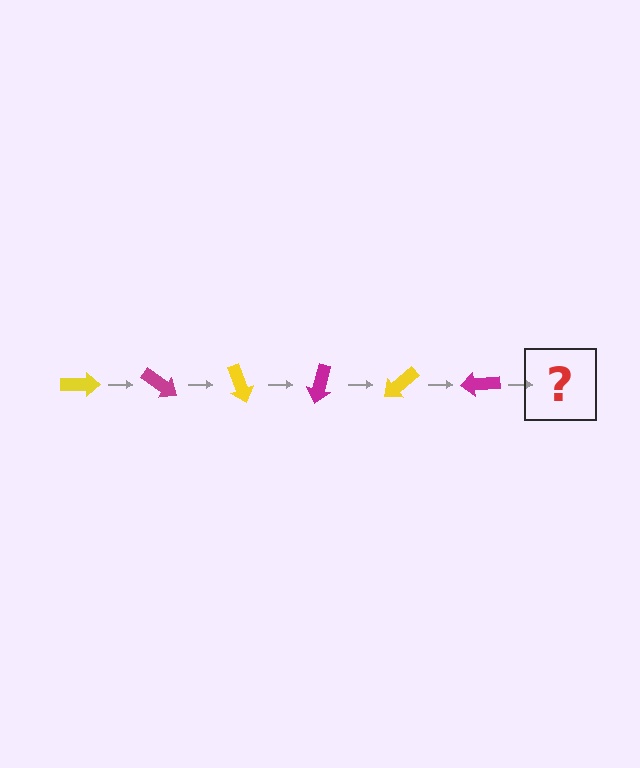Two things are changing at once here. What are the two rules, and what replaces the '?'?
The two rules are that it rotates 35 degrees each step and the color cycles through yellow and magenta. The '?' should be a yellow arrow, rotated 210 degrees from the start.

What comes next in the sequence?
The next element should be a yellow arrow, rotated 210 degrees from the start.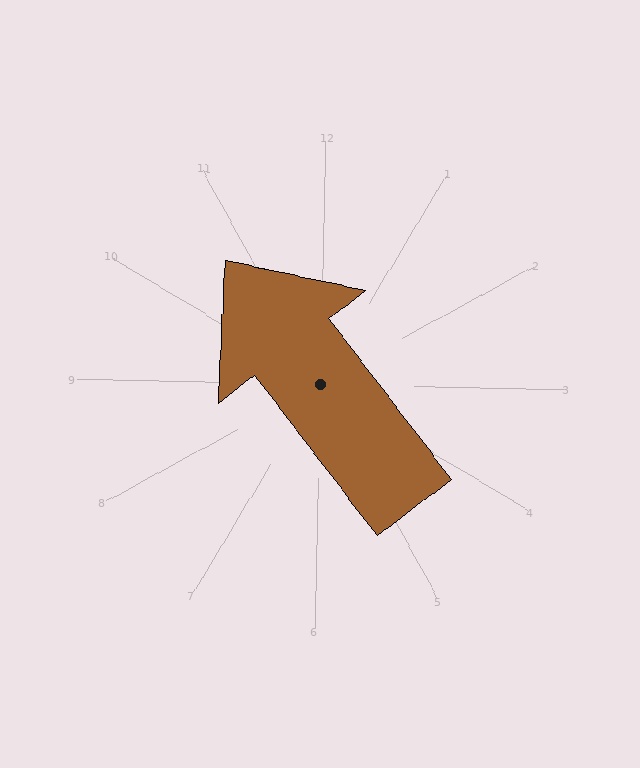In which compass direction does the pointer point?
Northwest.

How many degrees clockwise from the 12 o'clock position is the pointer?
Approximately 321 degrees.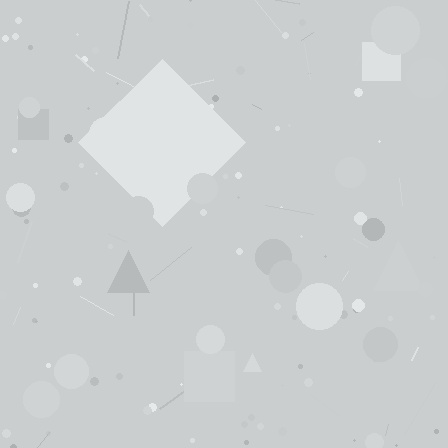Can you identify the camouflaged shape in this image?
The camouflaged shape is a diamond.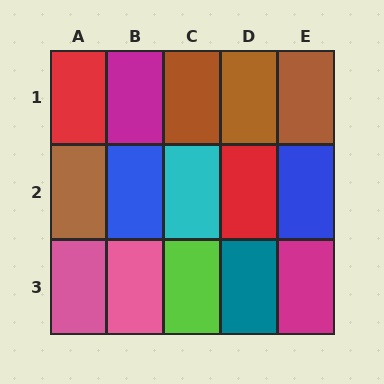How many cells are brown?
4 cells are brown.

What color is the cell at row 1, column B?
Magenta.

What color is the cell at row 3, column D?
Teal.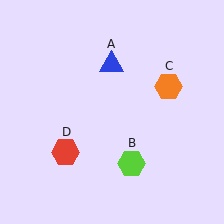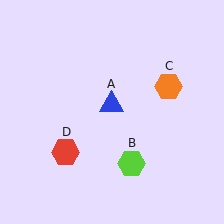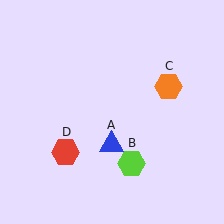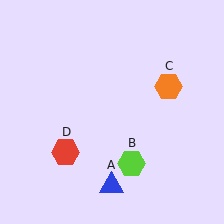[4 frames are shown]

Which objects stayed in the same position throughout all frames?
Lime hexagon (object B) and orange hexagon (object C) and red hexagon (object D) remained stationary.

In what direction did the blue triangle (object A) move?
The blue triangle (object A) moved down.